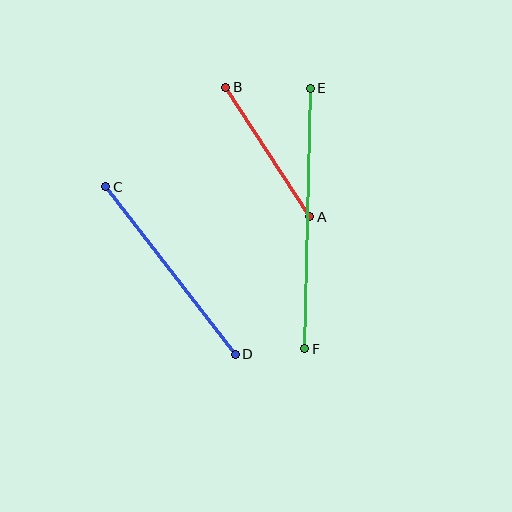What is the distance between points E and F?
The distance is approximately 260 pixels.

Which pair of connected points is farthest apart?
Points E and F are farthest apart.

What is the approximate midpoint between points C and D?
The midpoint is at approximately (171, 271) pixels.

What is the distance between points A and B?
The distance is approximately 154 pixels.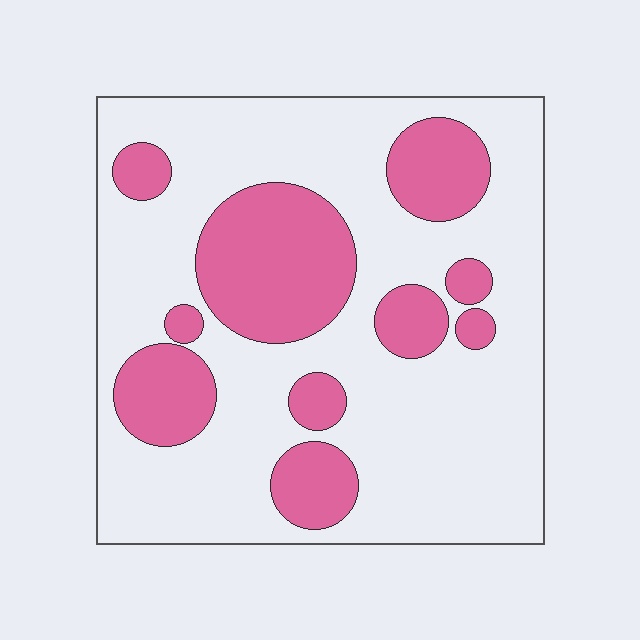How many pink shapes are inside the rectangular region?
10.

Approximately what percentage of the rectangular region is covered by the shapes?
Approximately 30%.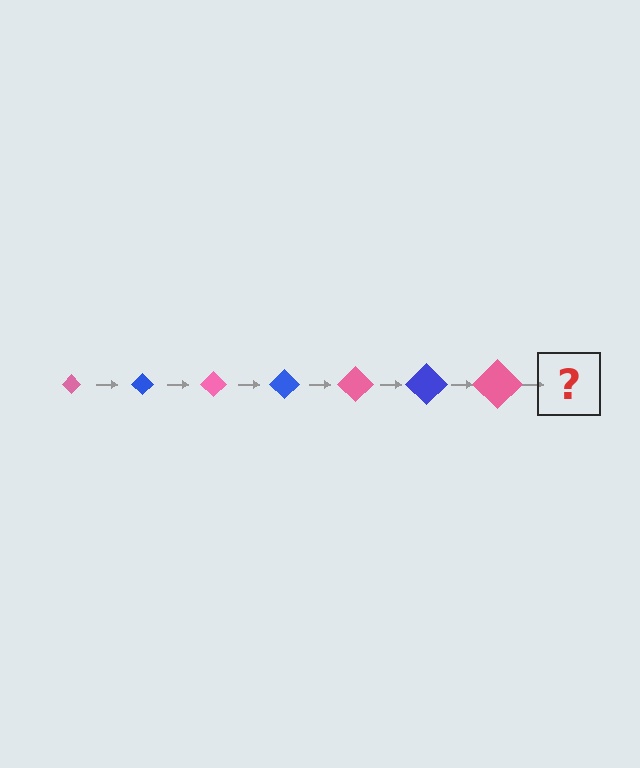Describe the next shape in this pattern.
It should be a blue diamond, larger than the previous one.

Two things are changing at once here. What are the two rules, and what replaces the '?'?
The two rules are that the diamond grows larger each step and the color cycles through pink and blue. The '?' should be a blue diamond, larger than the previous one.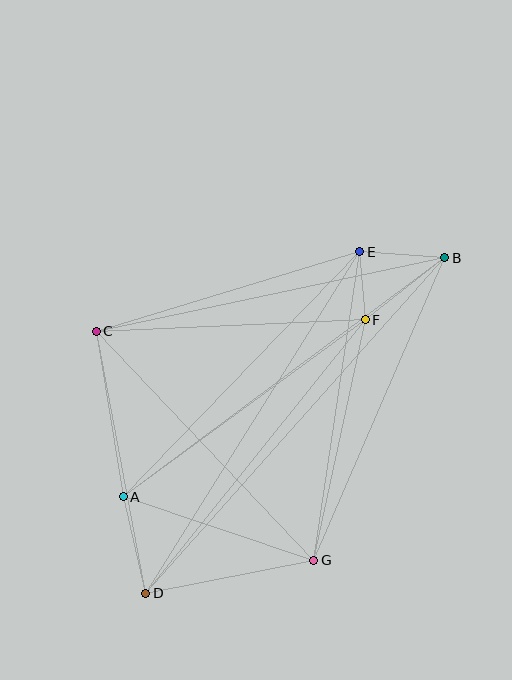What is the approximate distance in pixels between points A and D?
The distance between A and D is approximately 99 pixels.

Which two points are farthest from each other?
Points B and D are farthest from each other.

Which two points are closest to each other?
Points E and F are closest to each other.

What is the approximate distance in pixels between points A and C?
The distance between A and C is approximately 168 pixels.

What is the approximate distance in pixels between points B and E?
The distance between B and E is approximately 86 pixels.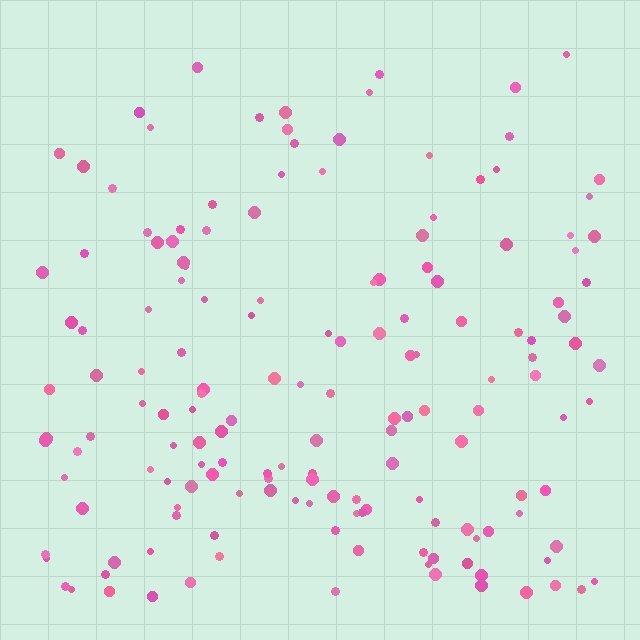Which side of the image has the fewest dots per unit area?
The top.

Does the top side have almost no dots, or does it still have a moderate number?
Still a moderate number, just noticeably fewer than the bottom.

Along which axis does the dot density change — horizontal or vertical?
Vertical.